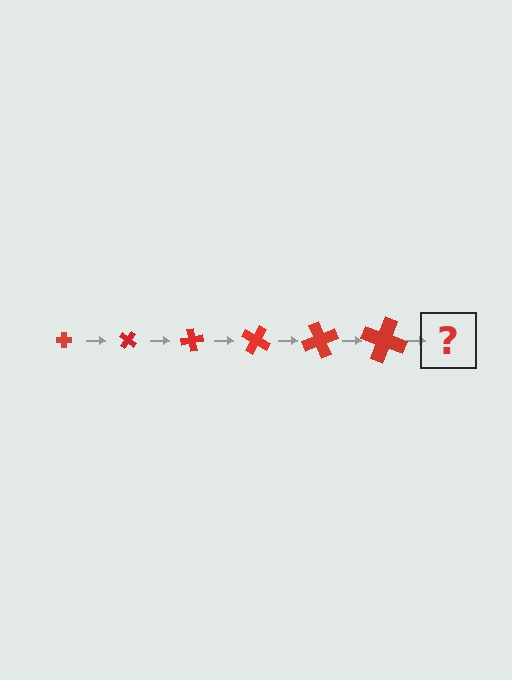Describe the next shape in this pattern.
It should be a cross, larger than the previous one and rotated 240 degrees from the start.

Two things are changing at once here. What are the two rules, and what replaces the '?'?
The two rules are that the cross grows larger each step and it rotates 40 degrees each step. The '?' should be a cross, larger than the previous one and rotated 240 degrees from the start.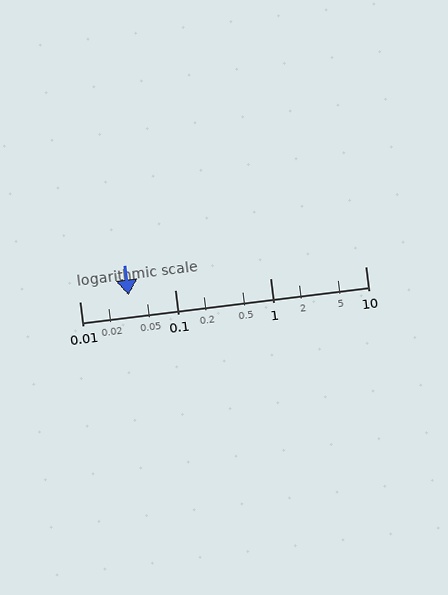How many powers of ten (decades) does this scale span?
The scale spans 3 decades, from 0.01 to 10.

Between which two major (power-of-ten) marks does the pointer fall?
The pointer is between 0.01 and 0.1.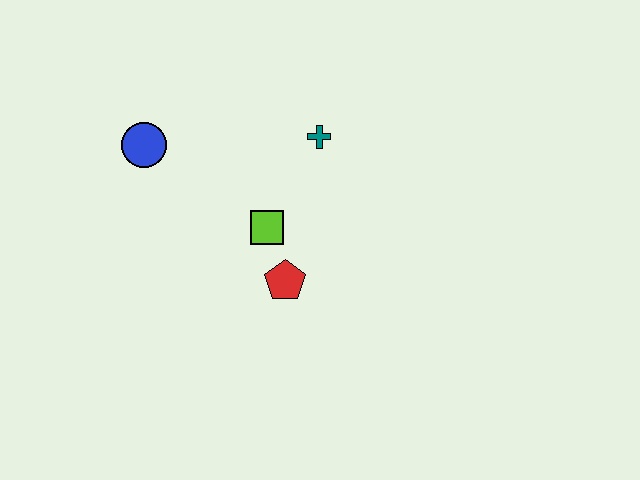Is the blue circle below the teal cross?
Yes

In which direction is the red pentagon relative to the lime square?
The red pentagon is below the lime square.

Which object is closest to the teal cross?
The lime square is closest to the teal cross.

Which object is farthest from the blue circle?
The red pentagon is farthest from the blue circle.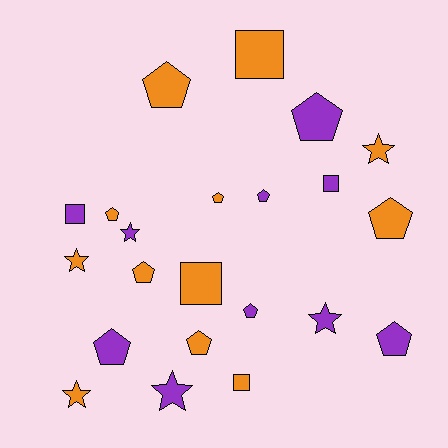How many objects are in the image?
There are 22 objects.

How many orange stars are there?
There are 3 orange stars.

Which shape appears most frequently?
Pentagon, with 11 objects.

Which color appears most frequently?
Orange, with 12 objects.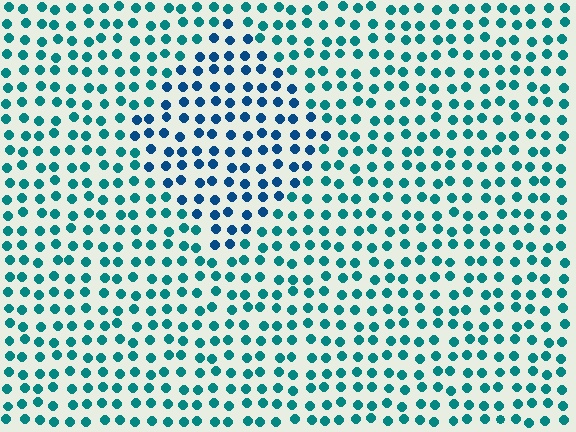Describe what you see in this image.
The image is filled with small teal elements in a uniform arrangement. A diamond-shaped region is visible where the elements are tinted to a slightly different hue, forming a subtle color boundary.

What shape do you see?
I see a diamond.